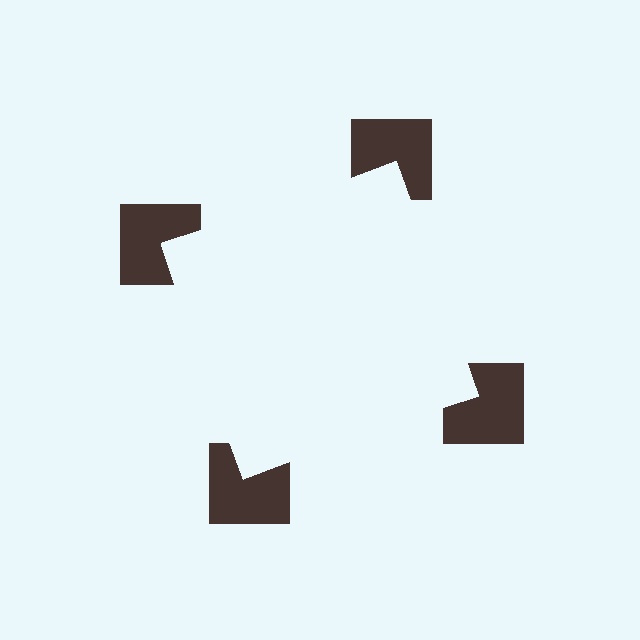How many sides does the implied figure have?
4 sides.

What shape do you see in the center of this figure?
An illusory square — its edges are inferred from the aligned wedge cuts in the notched squares, not physically drawn.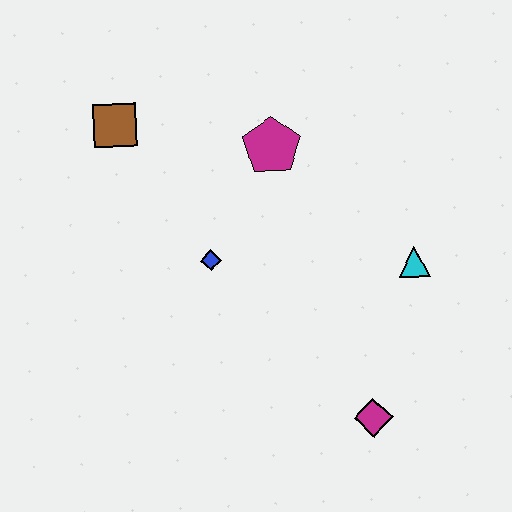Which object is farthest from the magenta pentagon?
The magenta diamond is farthest from the magenta pentagon.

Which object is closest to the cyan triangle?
The magenta diamond is closest to the cyan triangle.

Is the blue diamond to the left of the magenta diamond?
Yes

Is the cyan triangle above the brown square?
No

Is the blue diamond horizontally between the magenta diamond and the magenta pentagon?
No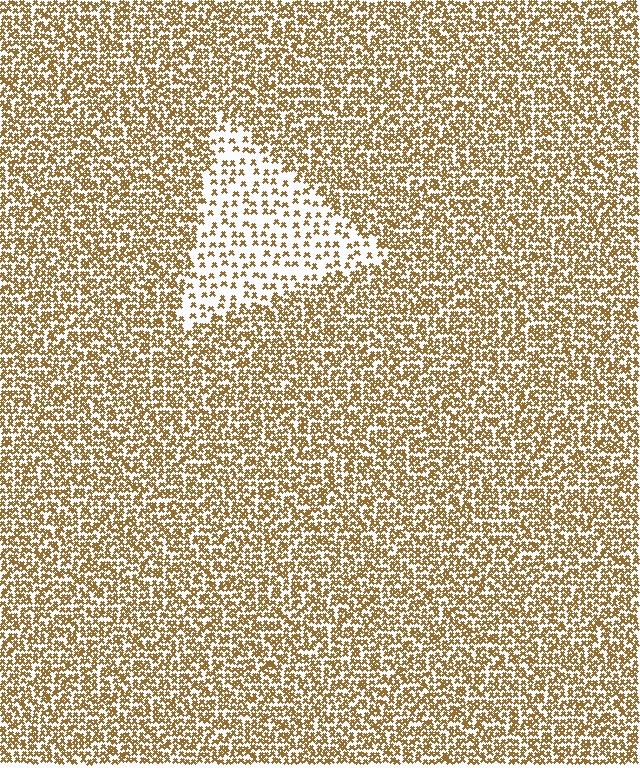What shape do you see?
I see a triangle.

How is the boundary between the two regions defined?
The boundary is defined by a change in element density (approximately 2.5x ratio). All elements are the same color, size, and shape.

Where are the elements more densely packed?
The elements are more densely packed outside the triangle boundary.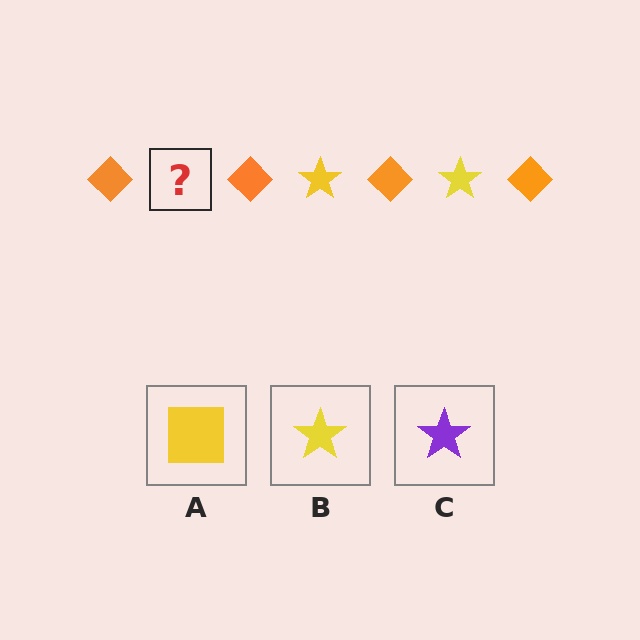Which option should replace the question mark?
Option B.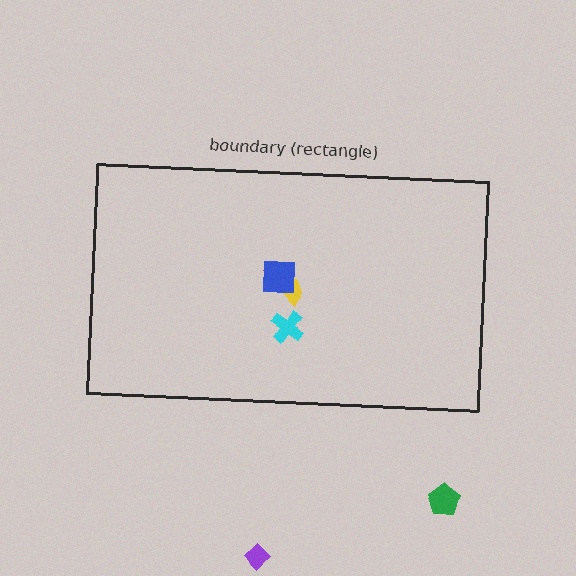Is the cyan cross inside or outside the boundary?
Inside.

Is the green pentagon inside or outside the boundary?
Outside.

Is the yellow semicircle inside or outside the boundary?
Inside.